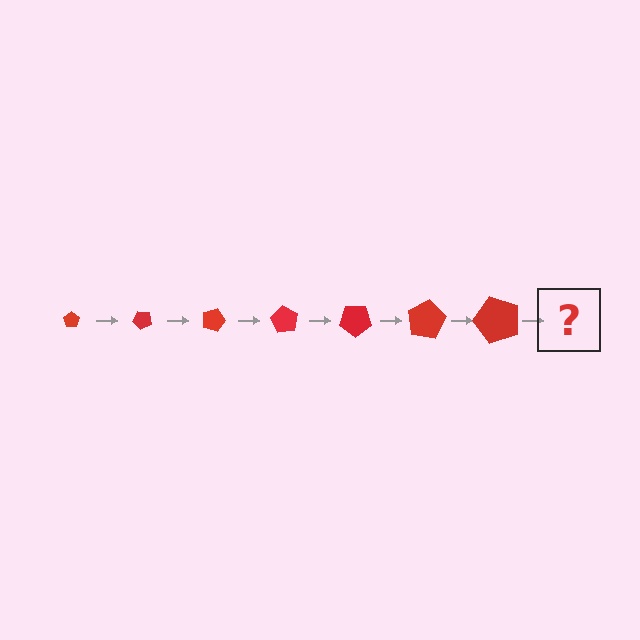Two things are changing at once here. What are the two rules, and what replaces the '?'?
The two rules are that the pentagon grows larger each step and it rotates 45 degrees each step. The '?' should be a pentagon, larger than the previous one and rotated 315 degrees from the start.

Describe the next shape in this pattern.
It should be a pentagon, larger than the previous one and rotated 315 degrees from the start.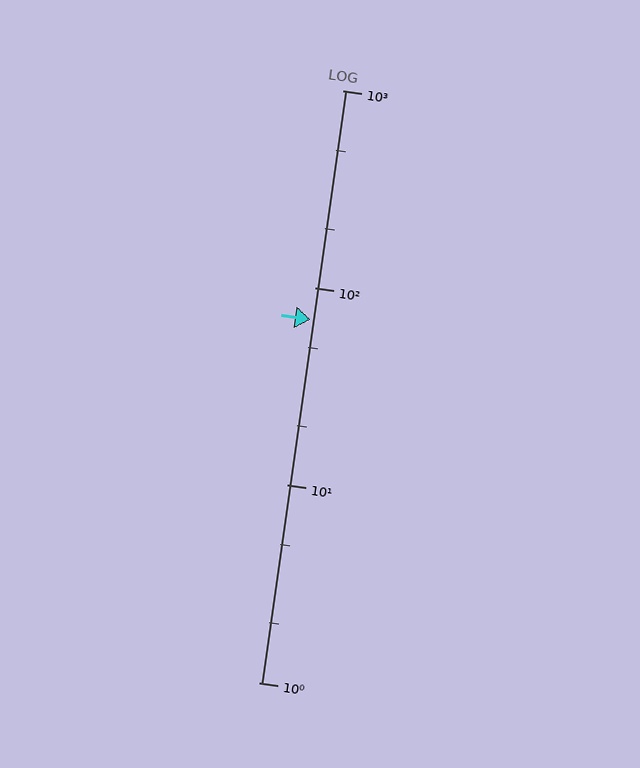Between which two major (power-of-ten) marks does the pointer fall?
The pointer is between 10 and 100.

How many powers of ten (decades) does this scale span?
The scale spans 3 decades, from 1 to 1000.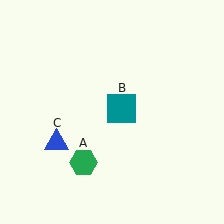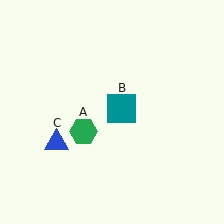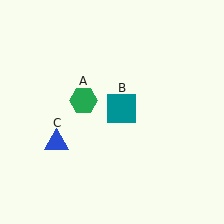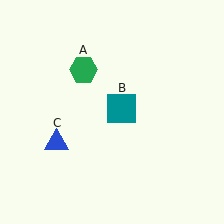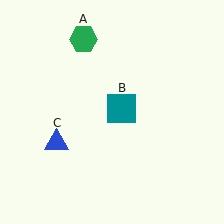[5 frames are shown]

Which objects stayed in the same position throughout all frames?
Teal square (object B) and blue triangle (object C) remained stationary.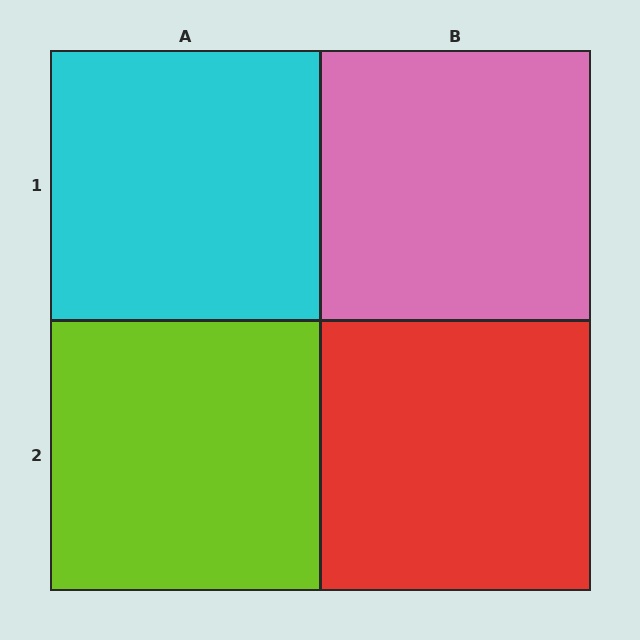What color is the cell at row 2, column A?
Lime.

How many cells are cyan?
1 cell is cyan.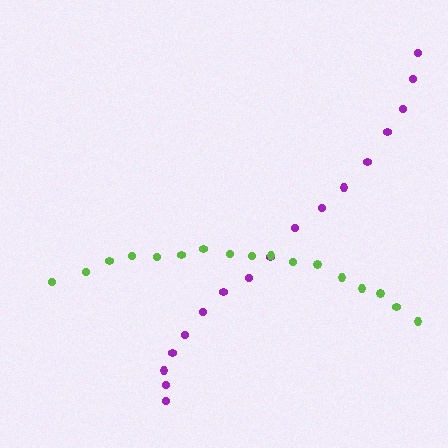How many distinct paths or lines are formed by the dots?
There are 2 distinct paths.